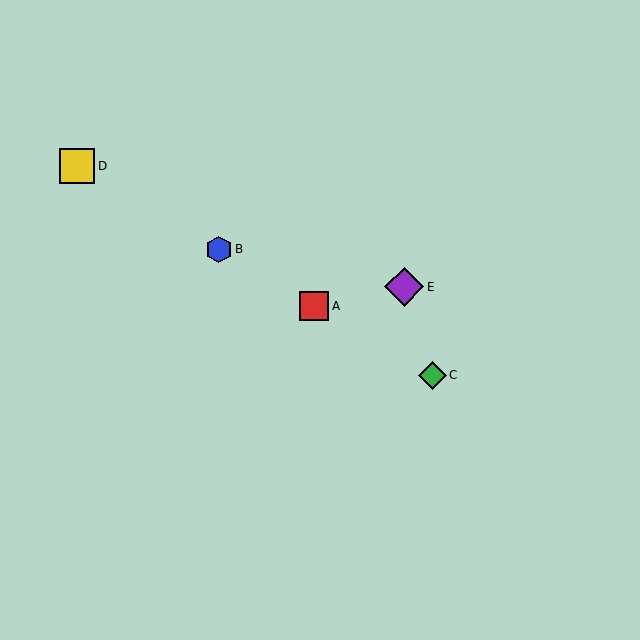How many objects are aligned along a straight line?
4 objects (A, B, C, D) are aligned along a straight line.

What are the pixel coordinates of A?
Object A is at (314, 306).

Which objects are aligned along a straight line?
Objects A, B, C, D are aligned along a straight line.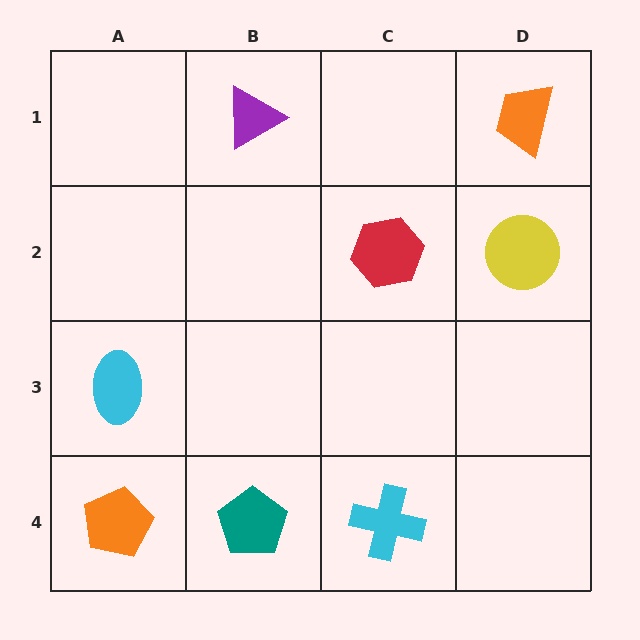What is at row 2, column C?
A red hexagon.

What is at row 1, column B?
A purple triangle.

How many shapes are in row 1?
2 shapes.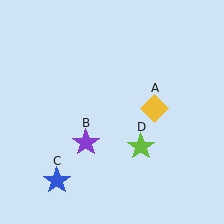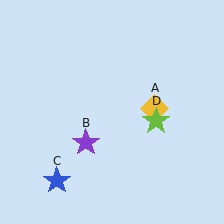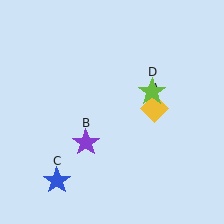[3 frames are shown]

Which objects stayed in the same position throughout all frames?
Yellow diamond (object A) and purple star (object B) and blue star (object C) remained stationary.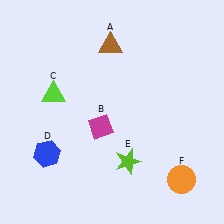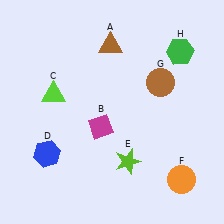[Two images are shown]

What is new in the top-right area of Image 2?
A green hexagon (H) was added in the top-right area of Image 2.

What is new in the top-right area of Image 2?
A brown circle (G) was added in the top-right area of Image 2.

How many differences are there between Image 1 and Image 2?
There are 2 differences between the two images.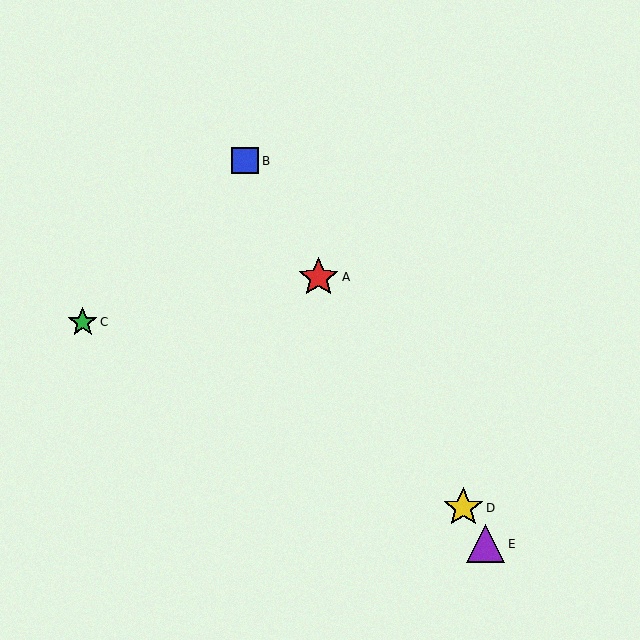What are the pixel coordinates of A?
Object A is at (319, 277).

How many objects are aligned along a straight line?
4 objects (A, B, D, E) are aligned along a straight line.